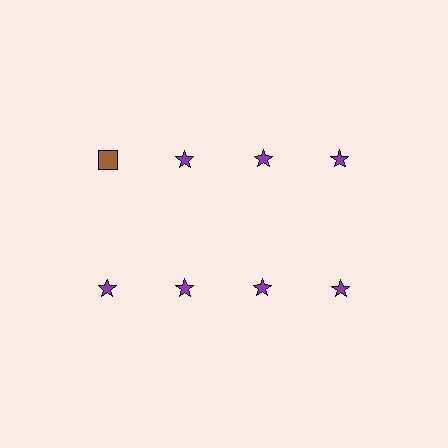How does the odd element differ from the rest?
It differs in both color (brown instead of purple) and shape (square instead of star).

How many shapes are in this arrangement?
There are 8 shapes arranged in a grid pattern.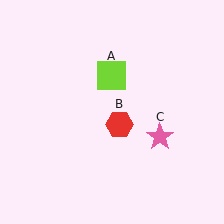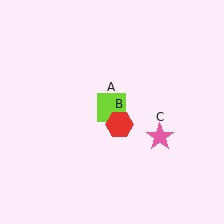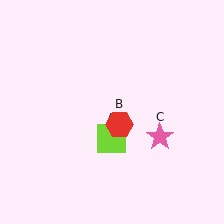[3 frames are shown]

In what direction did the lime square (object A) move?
The lime square (object A) moved down.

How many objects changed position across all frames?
1 object changed position: lime square (object A).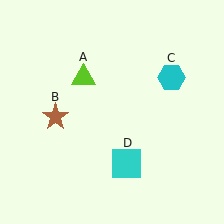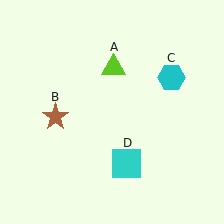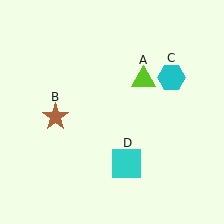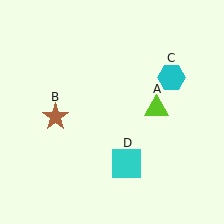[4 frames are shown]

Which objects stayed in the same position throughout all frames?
Brown star (object B) and cyan hexagon (object C) and cyan square (object D) remained stationary.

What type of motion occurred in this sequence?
The lime triangle (object A) rotated clockwise around the center of the scene.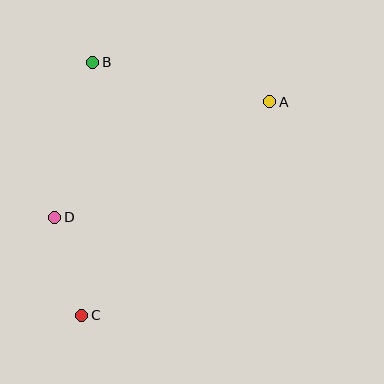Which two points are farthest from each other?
Points A and C are farthest from each other.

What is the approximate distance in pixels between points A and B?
The distance between A and B is approximately 181 pixels.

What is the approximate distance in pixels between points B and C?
The distance between B and C is approximately 253 pixels.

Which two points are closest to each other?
Points C and D are closest to each other.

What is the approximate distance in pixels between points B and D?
The distance between B and D is approximately 160 pixels.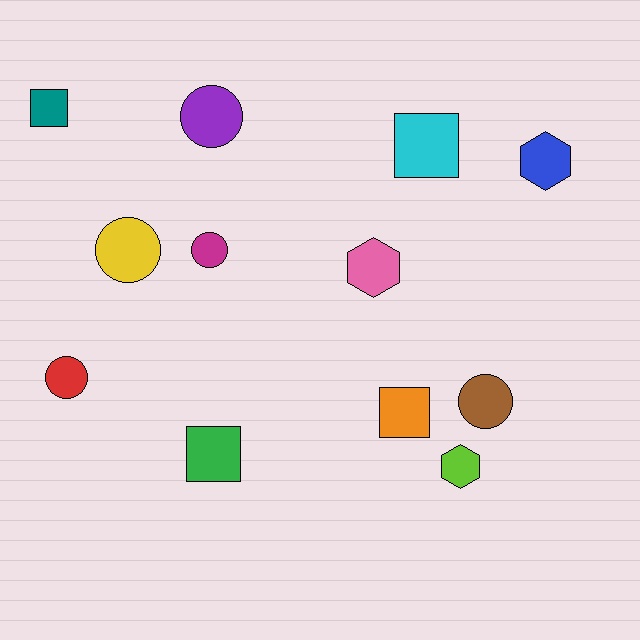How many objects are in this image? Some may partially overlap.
There are 12 objects.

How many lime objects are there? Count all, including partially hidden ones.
There is 1 lime object.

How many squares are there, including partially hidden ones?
There are 4 squares.